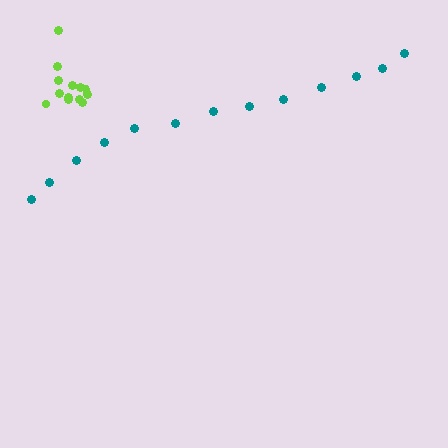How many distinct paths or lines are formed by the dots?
There are 2 distinct paths.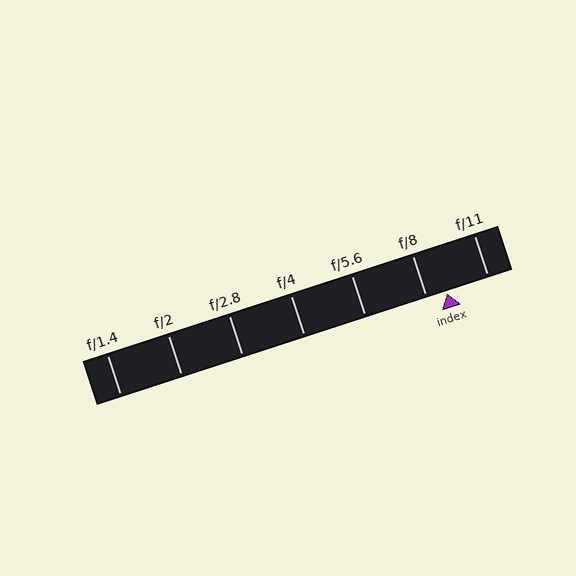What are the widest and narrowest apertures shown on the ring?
The widest aperture shown is f/1.4 and the narrowest is f/11.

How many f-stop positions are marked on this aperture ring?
There are 7 f-stop positions marked.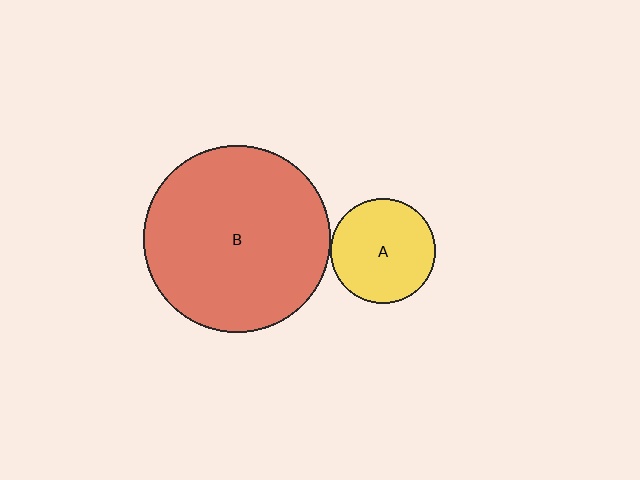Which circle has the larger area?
Circle B (red).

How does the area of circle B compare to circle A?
Approximately 3.2 times.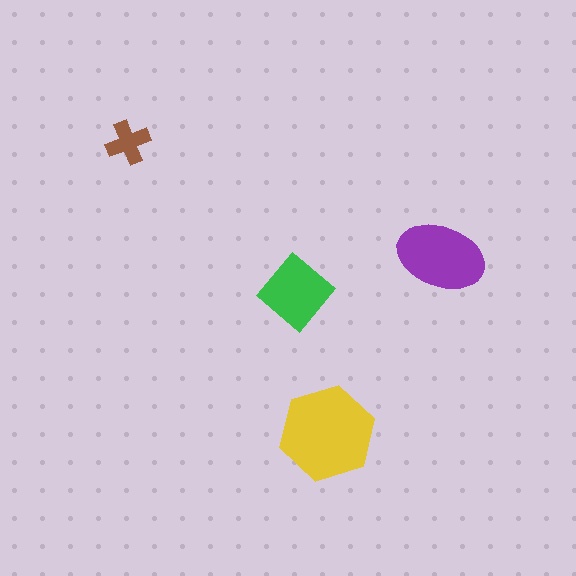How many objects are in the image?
There are 4 objects in the image.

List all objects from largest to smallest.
The yellow hexagon, the purple ellipse, the green diamond, the brown cross.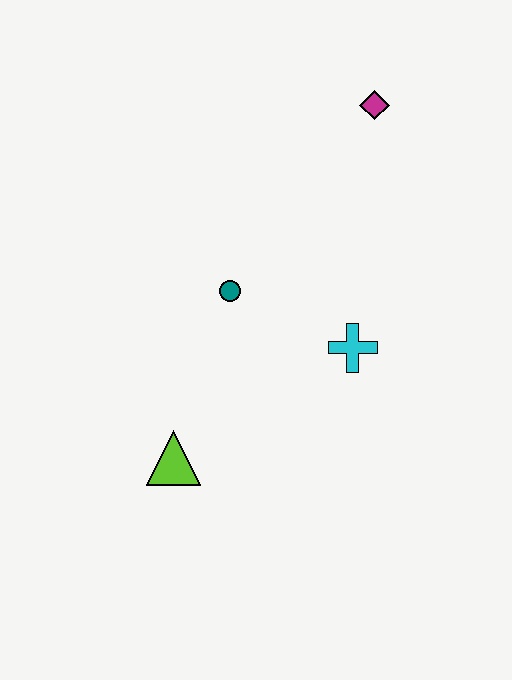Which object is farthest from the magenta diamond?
The lime triangle is farthest from the magenta diamond.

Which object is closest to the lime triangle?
The teal circle is closest to the lime triangle.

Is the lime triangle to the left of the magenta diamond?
Yes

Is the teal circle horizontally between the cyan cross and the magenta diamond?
No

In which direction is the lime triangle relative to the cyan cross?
The lime triangle is to the left of the cyan cross.